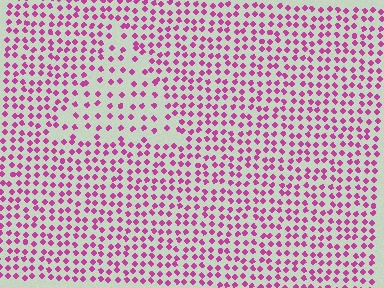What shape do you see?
I see a triangle.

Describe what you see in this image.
The image contains small magenta elements arranged at two different densities. A triangle-shaped region is visible where the elements are less densely packed than the surrounding area.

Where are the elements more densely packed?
The elements are more densely packed outside the triangle boundary.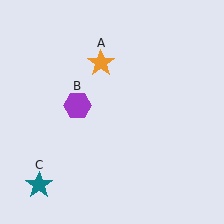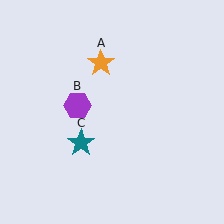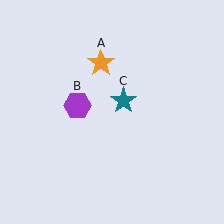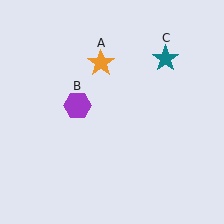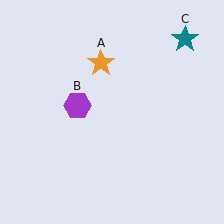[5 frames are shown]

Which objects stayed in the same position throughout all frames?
Orange star (object A) and purple hexagon (object B) remained stationary.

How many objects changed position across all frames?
1 object changed position: teal star (object C).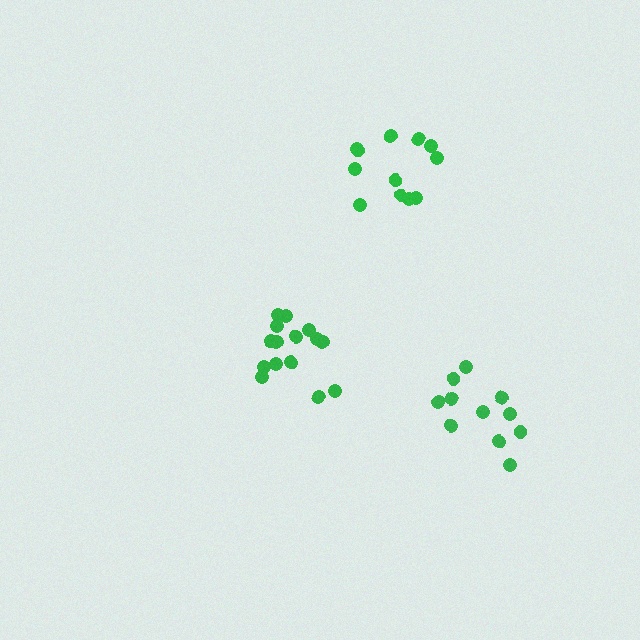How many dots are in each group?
Group 1: 12 dots, Group 2: 15 dots, Group 3: 11 dots (38 total).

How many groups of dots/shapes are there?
There are 3 groups.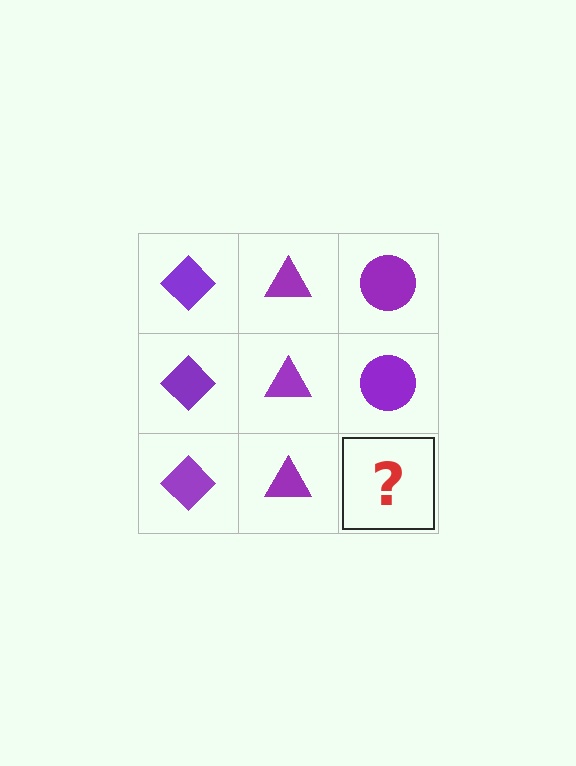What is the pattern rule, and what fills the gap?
The rule is that each column has a consistent shape. The gap should be filled with a purple circle.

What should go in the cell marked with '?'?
The missing cell should contain a purple circle.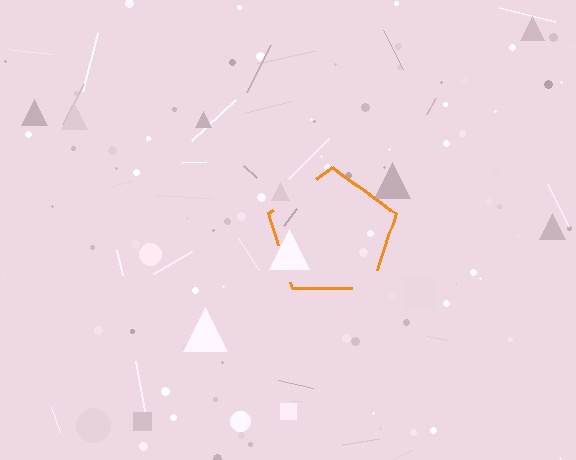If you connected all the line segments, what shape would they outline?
They would outline a pentagon.